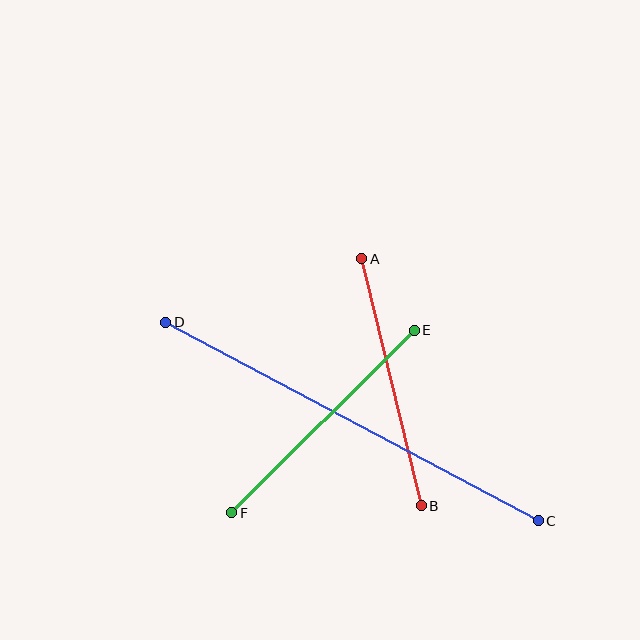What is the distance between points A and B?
The distance is approximately 254 pixels.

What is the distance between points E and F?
The distance is approximately 258 pixels.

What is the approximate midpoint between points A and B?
The midpoint is at approximately (391, 382) pixels.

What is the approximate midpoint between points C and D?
The midpoint is at approximately (352, 422) pixels.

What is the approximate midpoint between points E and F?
The midpoint is at approximately (323, 421) pixels.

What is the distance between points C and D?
The distance is approximately 422 pixels.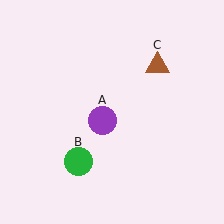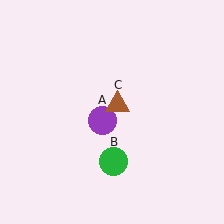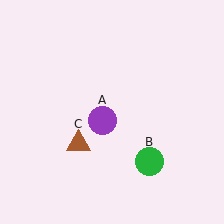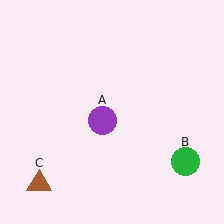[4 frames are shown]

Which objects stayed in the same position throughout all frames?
Purple circle (object A) remained stationary.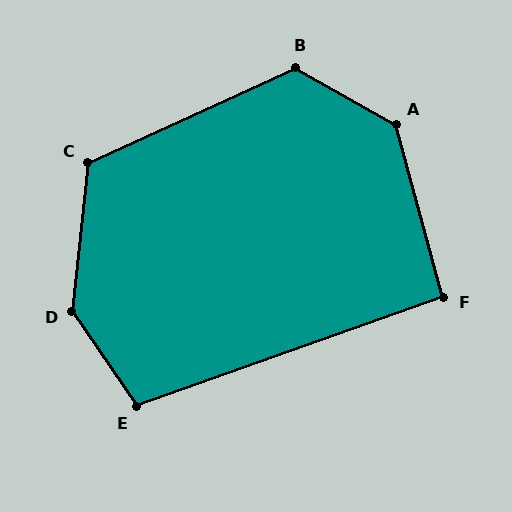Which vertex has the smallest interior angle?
F, at approximately 94 degrees.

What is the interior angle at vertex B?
Approximately 126 degrees (obtuse).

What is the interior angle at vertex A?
Approximately 135 degrees (obtuse).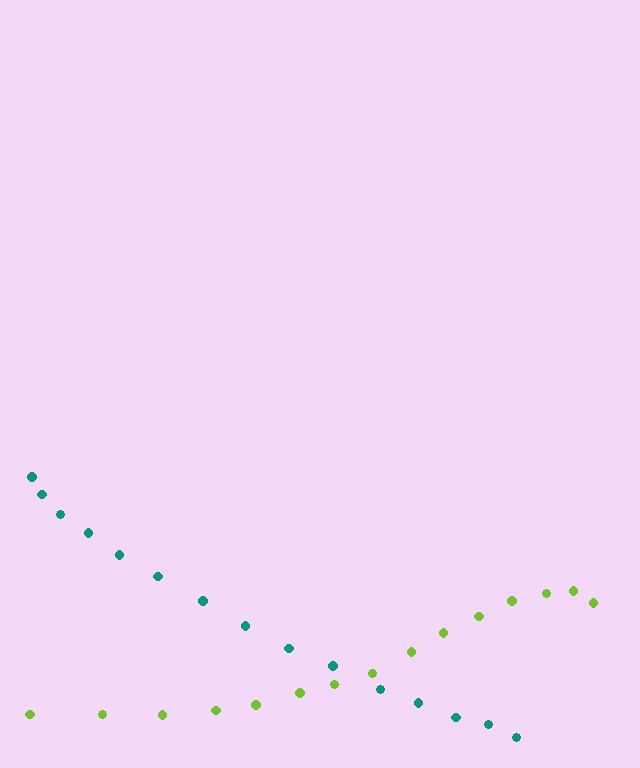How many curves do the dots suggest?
There are 2 distinct paths.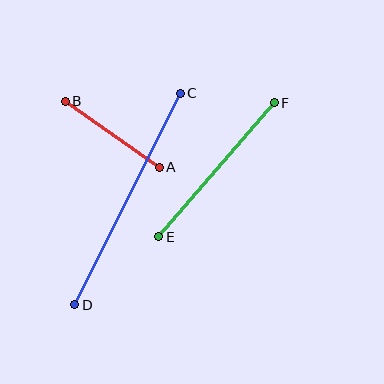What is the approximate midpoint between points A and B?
The midpoint is at approximately (112, 134) pixels.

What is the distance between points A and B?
The distance is approximately 115 pixels.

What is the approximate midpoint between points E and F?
The midpoint is at approximately (216, 170) pixels.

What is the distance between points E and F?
The distance is approximately 177 pixels.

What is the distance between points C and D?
The distance is approximately 236 pixels.